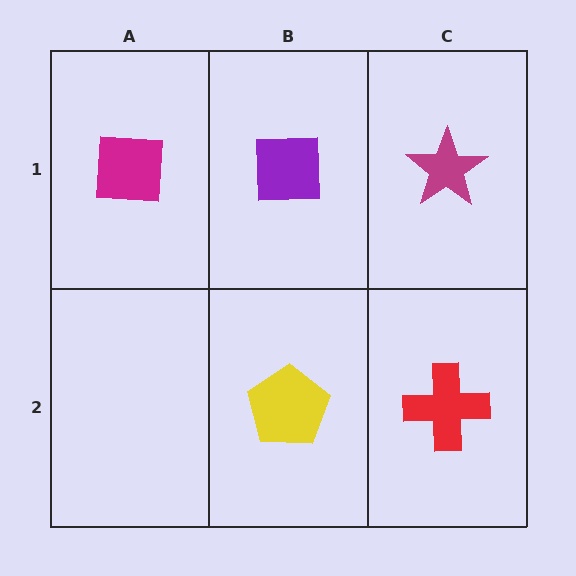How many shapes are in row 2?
2 shapes.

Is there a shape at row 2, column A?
No, that cell is empty.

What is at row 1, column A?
A magenta square.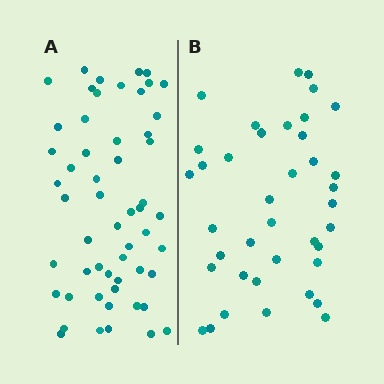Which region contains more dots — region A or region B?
Region A (the left region) has more dots.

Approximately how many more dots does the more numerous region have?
Region A has approximately 15 more dots than region B.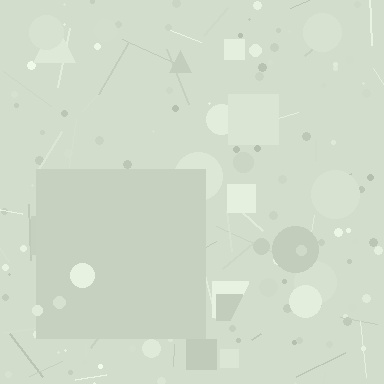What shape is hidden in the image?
A square is hidden in the image.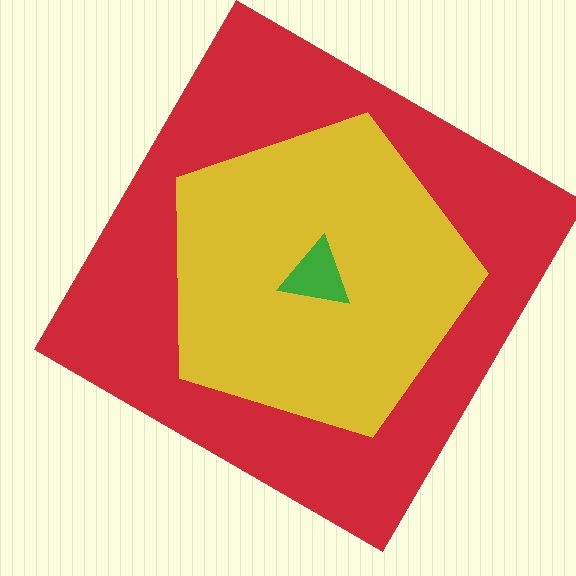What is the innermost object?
The green triangle.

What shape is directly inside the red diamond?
The yellow pentagon.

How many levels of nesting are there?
3.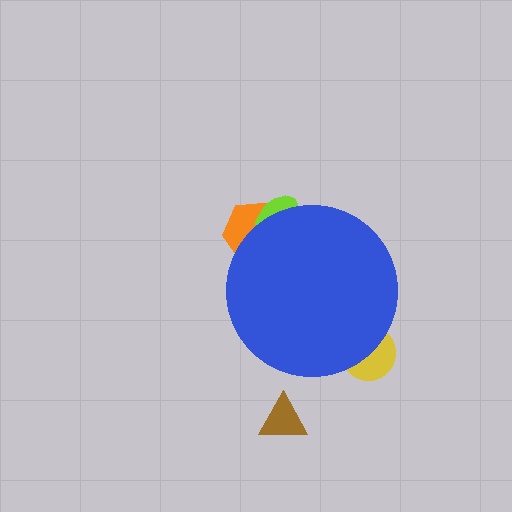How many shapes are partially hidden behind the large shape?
3 shapes are partially hidden.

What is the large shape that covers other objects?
A blue circle.